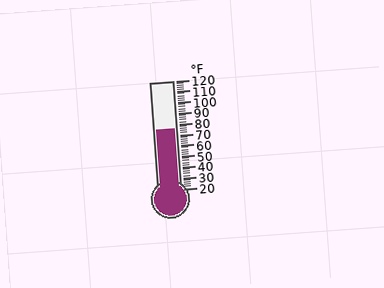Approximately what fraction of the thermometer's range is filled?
The thermometer is filled to approximately 55% of its range.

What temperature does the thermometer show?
The thermometer shows approximately 76°F.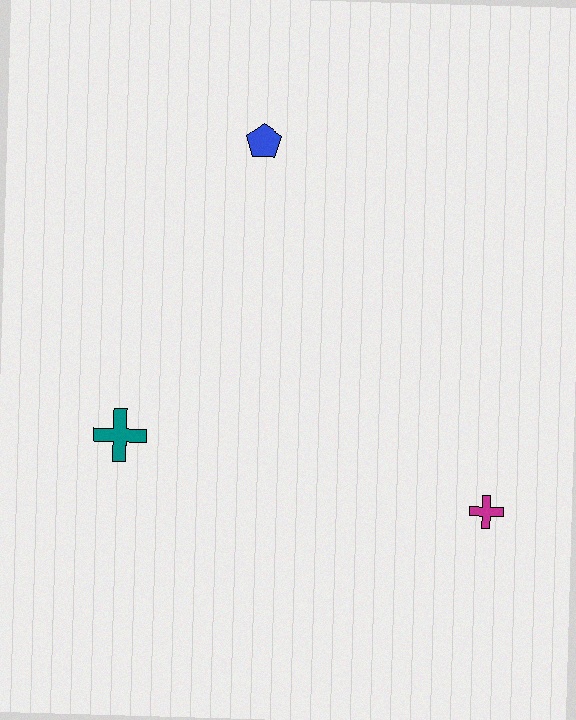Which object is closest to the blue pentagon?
The teal cross is closest to the blue pentagon.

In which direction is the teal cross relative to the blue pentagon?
The teal cross is below the blue pentagon.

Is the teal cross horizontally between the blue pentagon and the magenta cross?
No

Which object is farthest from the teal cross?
The magenta cross is farthest from the teal cross.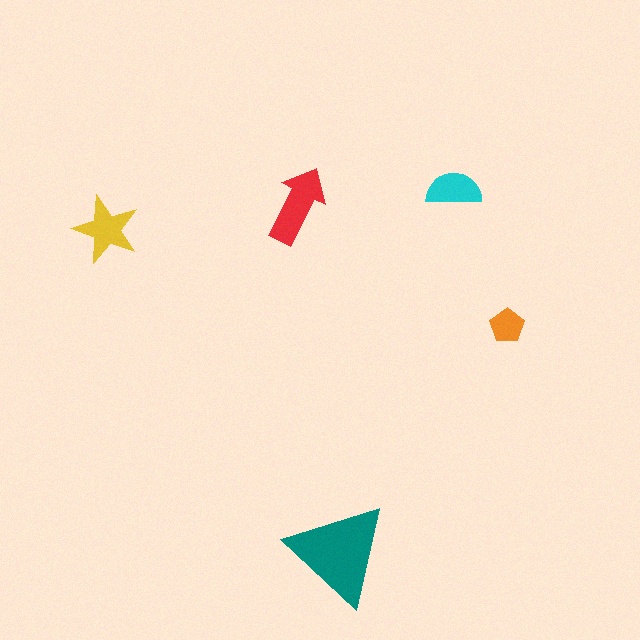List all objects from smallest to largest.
The orange pentagon, the cyan semicircle, the yellow star, the red arrow, the teal triangle.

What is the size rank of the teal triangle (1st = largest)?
1st.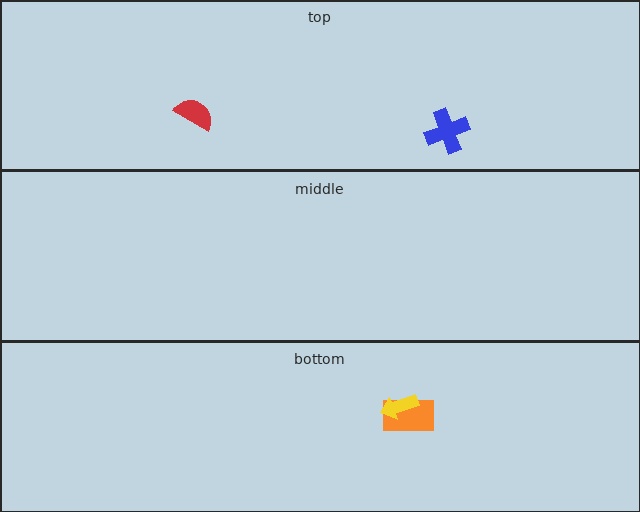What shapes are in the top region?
The blue cross, the red semicircle.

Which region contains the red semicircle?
The top region.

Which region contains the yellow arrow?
The bottom region.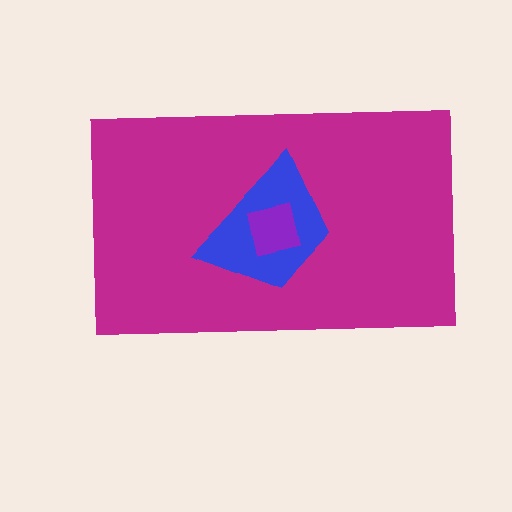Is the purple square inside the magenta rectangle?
Yes.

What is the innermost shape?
The purple square.